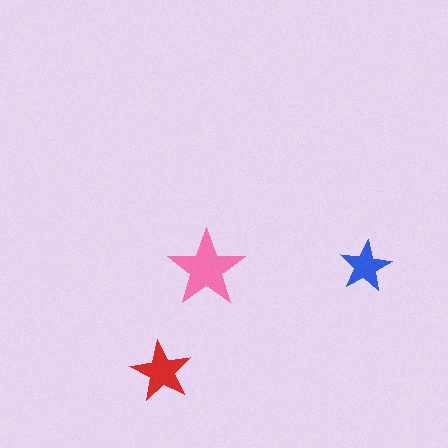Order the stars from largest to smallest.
the pink one, the red one, the blue one.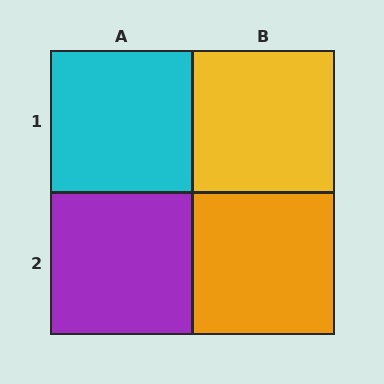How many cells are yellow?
1 cell is yellow.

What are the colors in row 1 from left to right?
Cyan, yellow.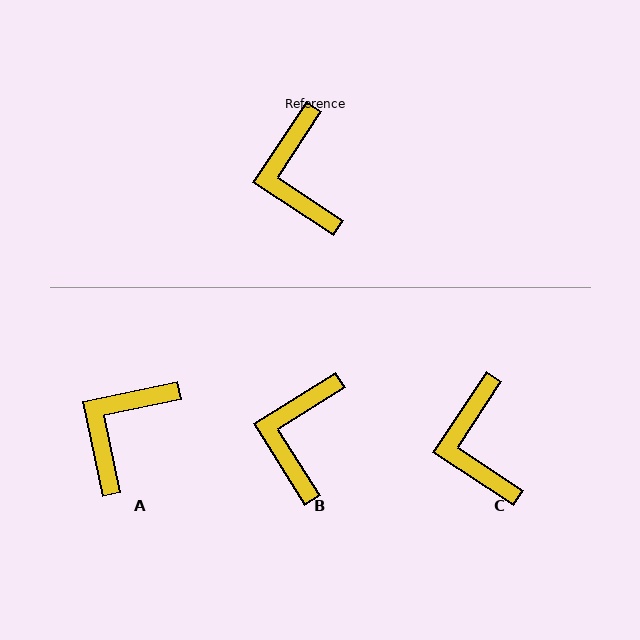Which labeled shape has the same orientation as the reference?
C.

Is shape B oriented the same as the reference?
No, it is off by about 24 degrees.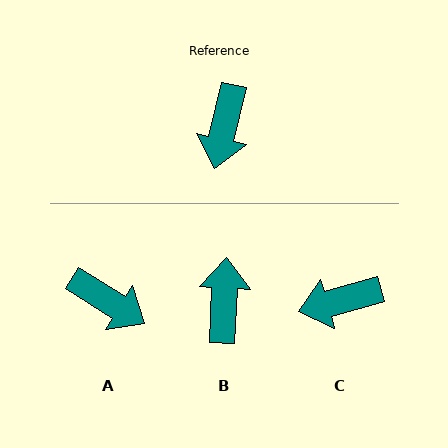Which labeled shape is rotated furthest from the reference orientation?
B, about 170 degrees away.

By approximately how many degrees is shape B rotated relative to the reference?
Approximately 170 degrees clockwise.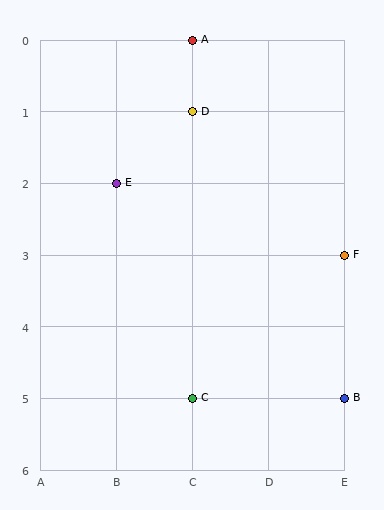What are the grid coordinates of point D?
Point D is at grid coordinates (C, 1).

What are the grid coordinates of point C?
Point C is at grid coordinates (C, 5).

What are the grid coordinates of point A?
Point A is at grid coordinates (C, 0).